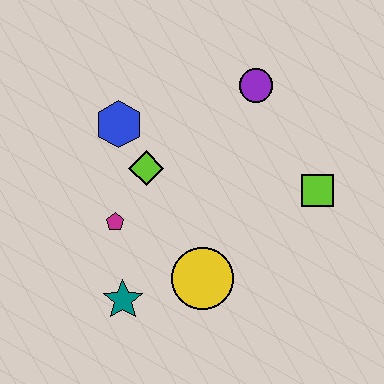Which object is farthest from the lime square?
The teal star is farthest from the lime square.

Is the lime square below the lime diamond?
Yes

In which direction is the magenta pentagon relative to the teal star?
The magenta pentagon is above the teal star.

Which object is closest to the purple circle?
The lime square is closest to the purple circle.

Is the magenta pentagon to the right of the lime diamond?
No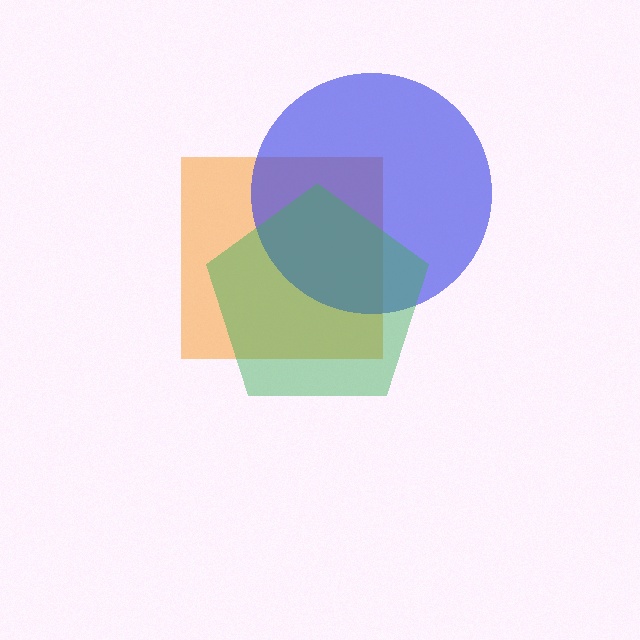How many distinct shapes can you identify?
There are 3 distinct shapes: an orange square, a blue circle, a green pentagon.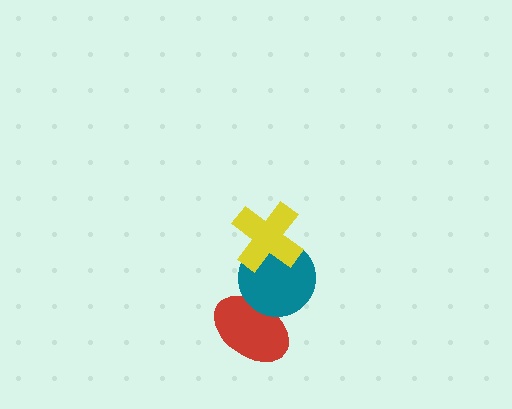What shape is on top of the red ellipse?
The teal circle is on top of the red ellipse.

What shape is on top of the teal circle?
The yellow cross is on top of the teal circle.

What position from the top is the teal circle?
The teal circle is 2nd from the top.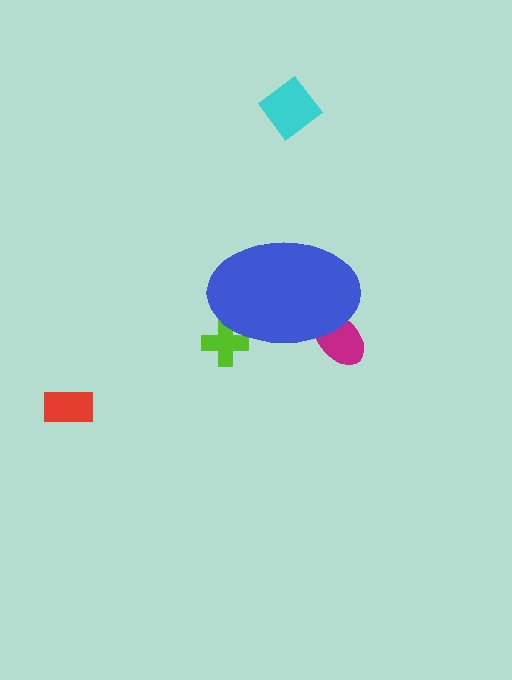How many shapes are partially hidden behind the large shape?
2 shapes are partially hidden.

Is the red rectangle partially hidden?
No, the red rectangle is fully visible.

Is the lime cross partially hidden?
Yes, the lime cross is partially hidden behind the blue ellipse.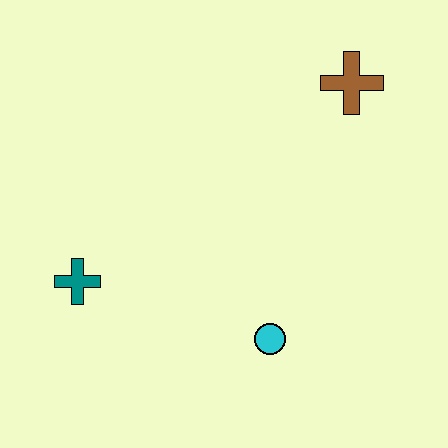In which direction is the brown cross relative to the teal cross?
The brown cross is to the right of the teal cross.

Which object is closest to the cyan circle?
The teal cross is closest to the cyan circle.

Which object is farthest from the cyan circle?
The brown cross is farthest from the cyan circle.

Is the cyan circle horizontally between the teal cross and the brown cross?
Yes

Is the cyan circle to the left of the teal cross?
No